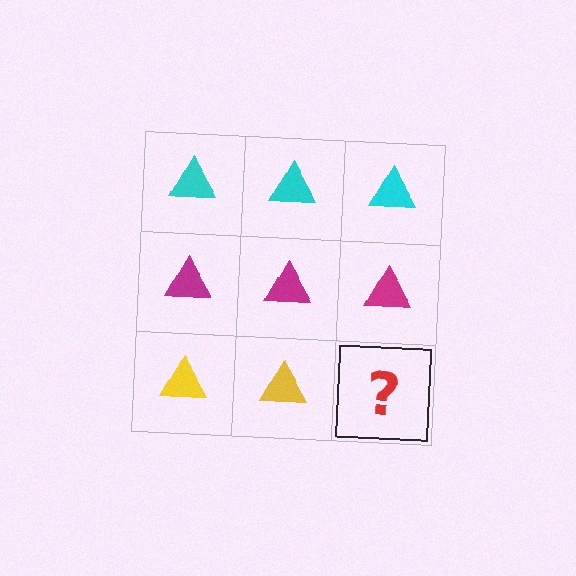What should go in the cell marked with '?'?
The missing cell should contain a yellow triangle.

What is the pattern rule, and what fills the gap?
The rule is that each row has a consistent color. The gap should be filled with a yellow triangle.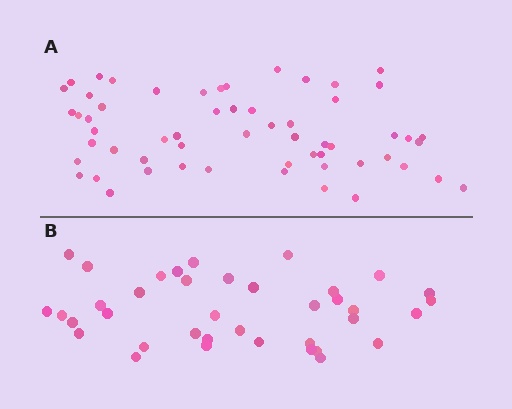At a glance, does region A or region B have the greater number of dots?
Region A (the top region) has more dots.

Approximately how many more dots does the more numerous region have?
Region A has approximately 20 more dots than region B.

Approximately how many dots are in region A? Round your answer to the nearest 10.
About 60 dots. (The exact count is 58, which rounds to 60.)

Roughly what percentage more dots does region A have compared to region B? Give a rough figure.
About 55% more.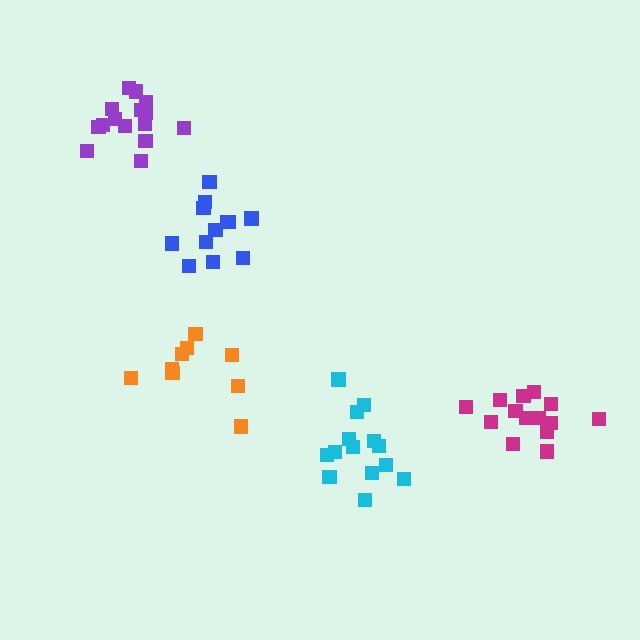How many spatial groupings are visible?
There are 5 spatial groupings.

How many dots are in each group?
Group 1: 12 dots, Group 2: 15 dots, Group 3: 9 dots, Group 4: 14 dots, Group 5: 14 dots (64 total).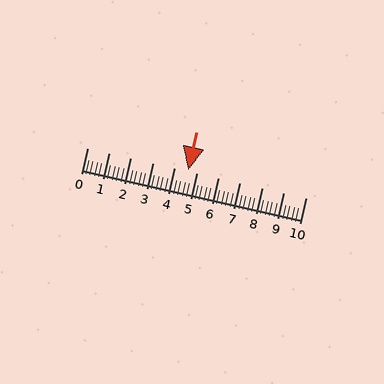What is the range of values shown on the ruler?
The ruler shows values from 0 to 10.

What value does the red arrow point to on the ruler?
The red arrow points to approximately 4.6.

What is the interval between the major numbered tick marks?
The major tick marks are spaced 1 units apart.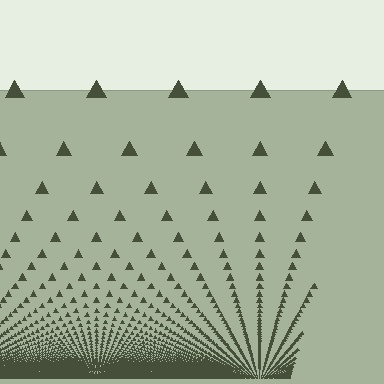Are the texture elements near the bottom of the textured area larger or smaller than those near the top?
Smaller. The gradient is inverted — elements near the bottom are smaller and denser.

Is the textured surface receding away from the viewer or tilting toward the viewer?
The surface appears to tilt toward the viewer. Texture elements get larger and sparser toward the top.